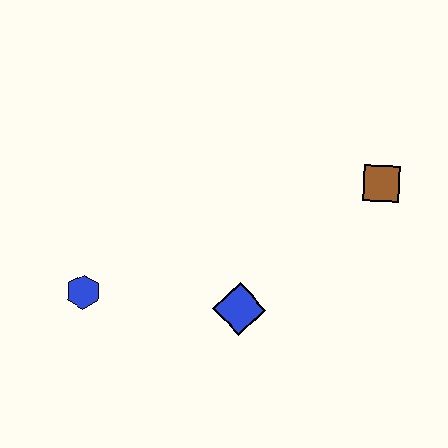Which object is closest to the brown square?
The blue diamond is closest to the brown square.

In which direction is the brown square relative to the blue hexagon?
The brown square is to the right of the blue hexagon.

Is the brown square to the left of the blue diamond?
No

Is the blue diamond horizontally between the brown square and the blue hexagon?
Yes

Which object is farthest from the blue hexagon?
The brown square is farthest from the blue hexagon.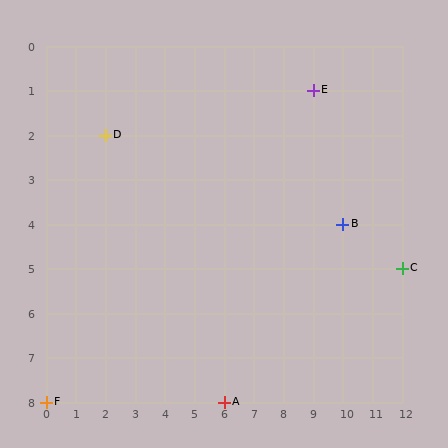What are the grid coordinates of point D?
Point D is at grid coordinates (2, 2).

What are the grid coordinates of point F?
Point F is at grid coordinates (0, 8).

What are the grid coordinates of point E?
Point E is at grid coordinates (9, 1).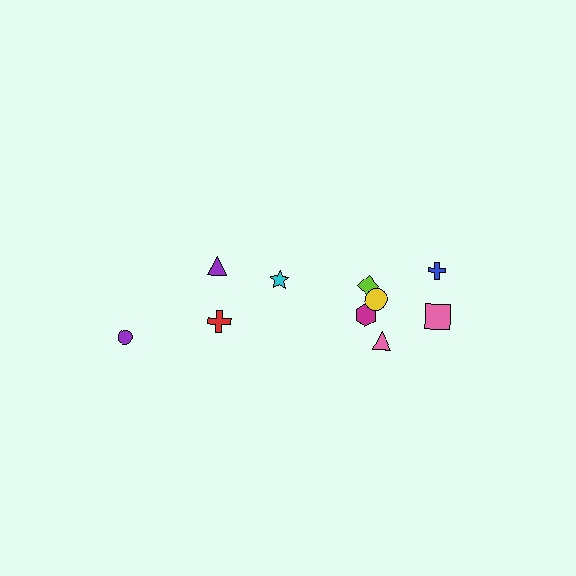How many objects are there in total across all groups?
There are 10 objects.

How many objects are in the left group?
There are 4 objects.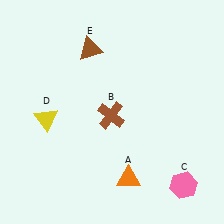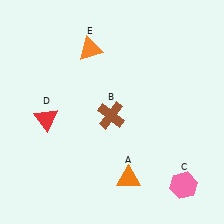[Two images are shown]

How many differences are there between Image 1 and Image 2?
There are 2 differences between the two images.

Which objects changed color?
D changed from yellow to red. E changed from brown to orange.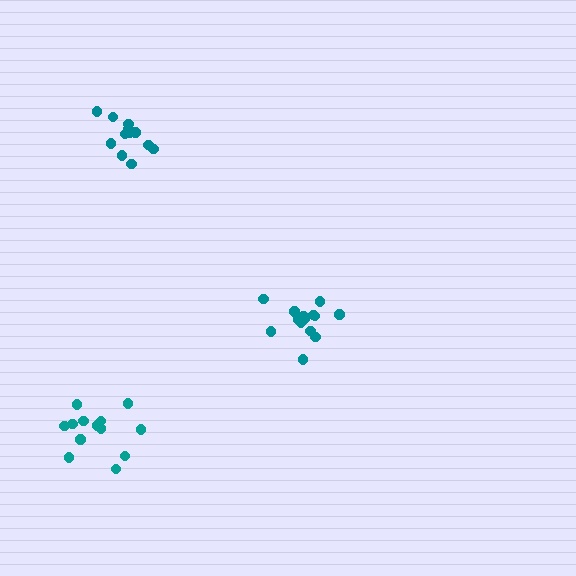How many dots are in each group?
Group 1: 12 dots, Group 2: 14 dots, Group 3: 13 dots (39 total).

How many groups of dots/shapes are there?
There are 3 groups.